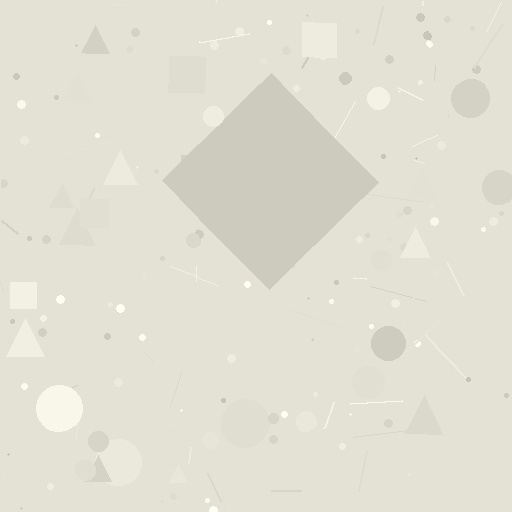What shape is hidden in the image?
A diamond is hidden in the image.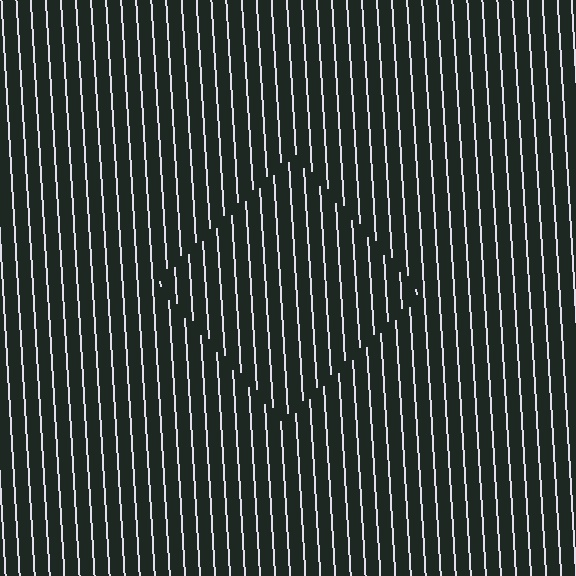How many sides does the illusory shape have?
4 sides — the line-ends trace a square.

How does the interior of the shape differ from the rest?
The interior of the shape contains the same grating, shifted by half a period — the contour is defined by the phase discontinuity where line-ends from the inner and outer gratings abut.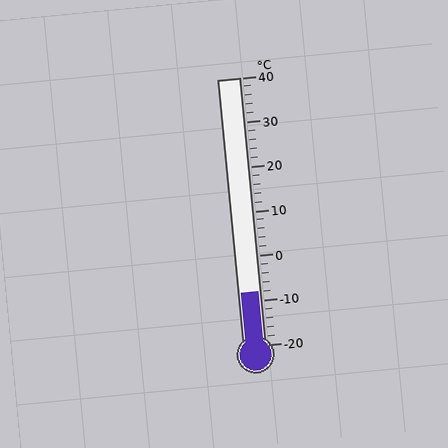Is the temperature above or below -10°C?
The temperature is above -10°C.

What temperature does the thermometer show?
The thermometer shows approximately -8°C.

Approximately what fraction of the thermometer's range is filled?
The thermometer is filled to approximately 20% of its range.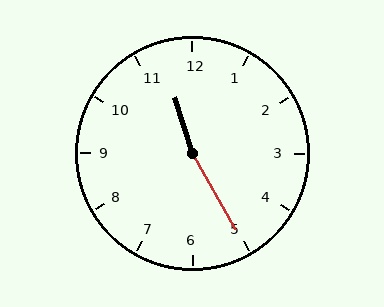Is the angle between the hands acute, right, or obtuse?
It is obtuse.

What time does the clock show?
11:25.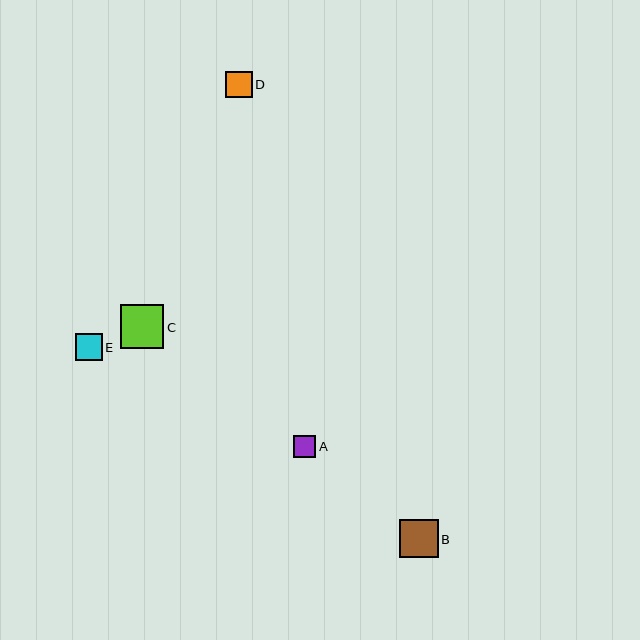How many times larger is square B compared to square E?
Square B is approximately 1.4 times the size of square E.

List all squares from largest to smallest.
From largest to smallest: C, B, E, D, A.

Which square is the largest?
Square C is the largest with a size of approximately 43 pixels.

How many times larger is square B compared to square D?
Square B is approximately 1.4 times the size of square D.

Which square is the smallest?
Square A is the smallest with a size of approximately 22 pixels.